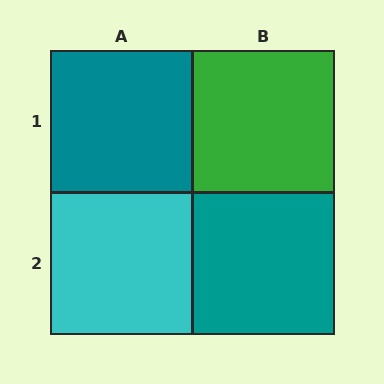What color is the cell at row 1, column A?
Teal.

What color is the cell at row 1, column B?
Green.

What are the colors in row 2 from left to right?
Cyan, teal.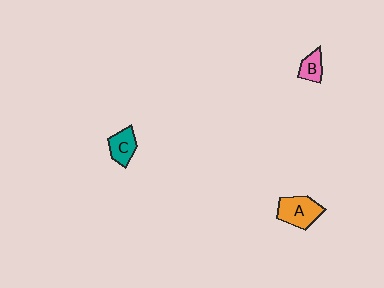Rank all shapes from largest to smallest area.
From largest to smallest: A (orange), C (teal), B (pink).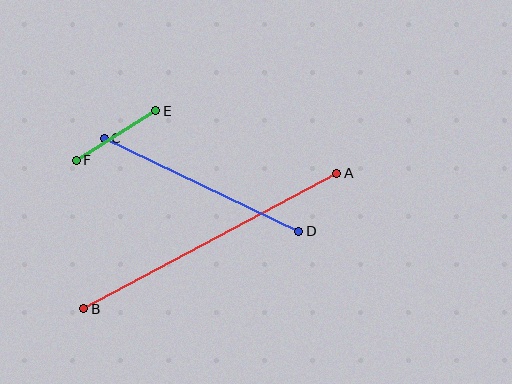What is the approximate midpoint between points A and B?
The midpoint is at approximately (210, 241) pixels.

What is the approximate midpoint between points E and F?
The midpoint is at approximately (116, 136) pixels.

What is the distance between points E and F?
The distance is approximately 94 pixels.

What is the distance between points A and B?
The distance is approximately 287 pixels.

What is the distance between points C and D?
The distance is approximately 216 pixels.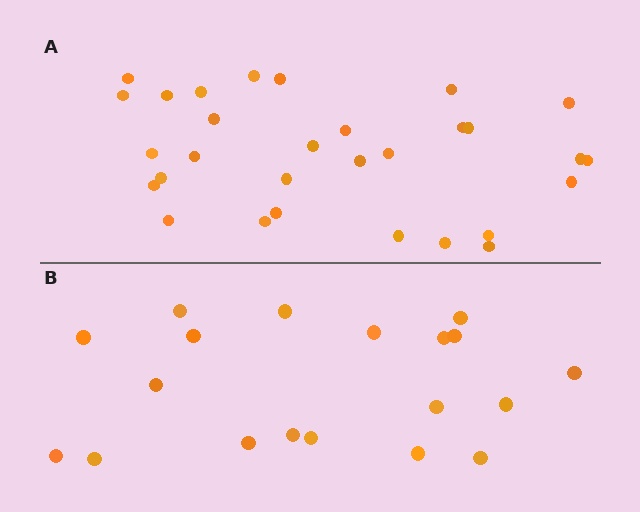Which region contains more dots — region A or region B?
Region A (the top region) has more dots.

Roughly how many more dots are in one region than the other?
Region A has roughly 12 or so more dots than region B.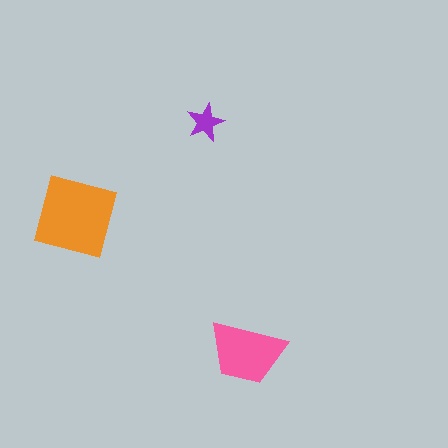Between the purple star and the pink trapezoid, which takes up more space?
The pink trapezoid.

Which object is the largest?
The orange square.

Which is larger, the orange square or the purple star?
The orange square.